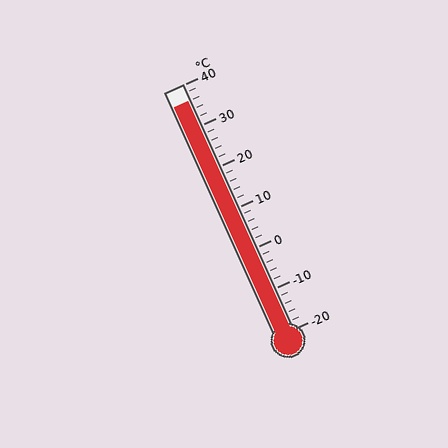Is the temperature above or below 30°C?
The temperature is above 30°C.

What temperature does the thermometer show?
The thermometer shows approximately 36°C.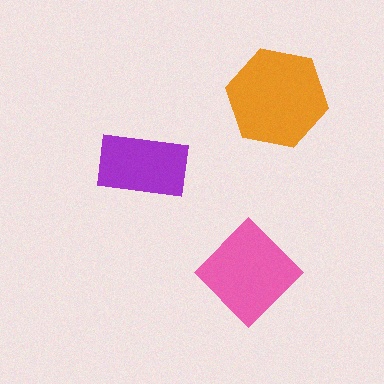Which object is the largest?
The orange hexagon.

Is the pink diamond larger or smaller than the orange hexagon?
Smaller.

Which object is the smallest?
The purple rectangle.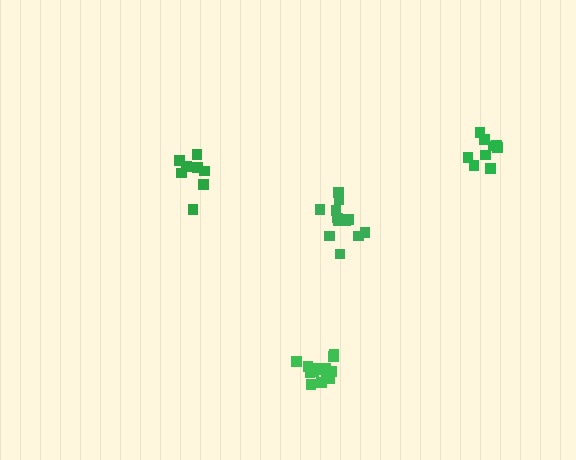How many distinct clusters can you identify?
There are 4 distinct clusters.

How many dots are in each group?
Group 1: 13 dots, Group 2: 9 dots, Group 3: 8 dots, Group 4: 14 dots (44 total).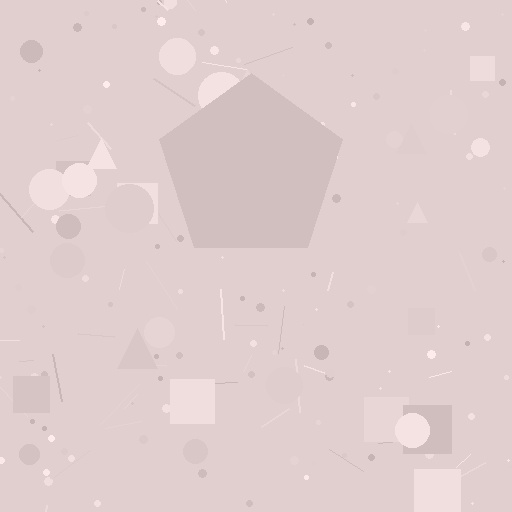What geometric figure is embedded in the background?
A pentagon is embedded in the background.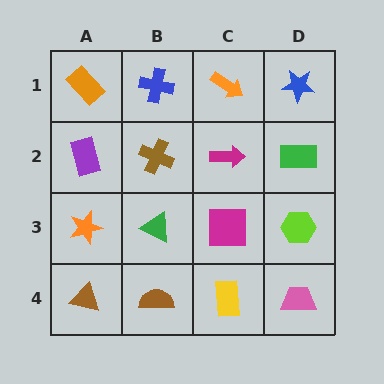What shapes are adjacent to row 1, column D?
A green rectangle (row 2, column D), an orange arrow (row 1, column C).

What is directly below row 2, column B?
A green triangle.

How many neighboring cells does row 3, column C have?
4.